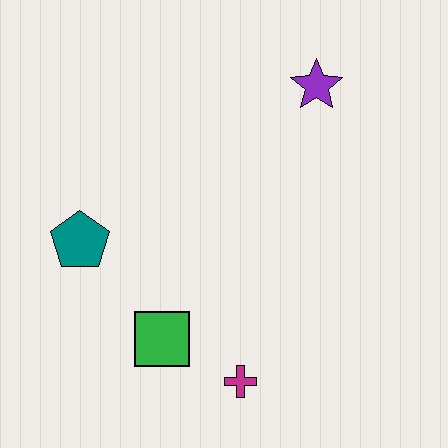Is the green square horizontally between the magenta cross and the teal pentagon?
Yes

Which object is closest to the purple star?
The teal pentagon is closest to the purple star.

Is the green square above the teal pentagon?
No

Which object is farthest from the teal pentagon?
The purple star is farthest from the teal pentagon.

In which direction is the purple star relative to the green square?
The purple star is above the green square.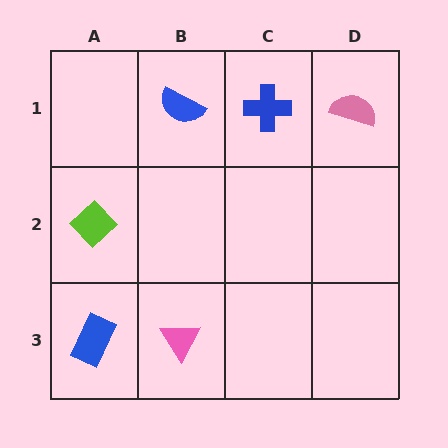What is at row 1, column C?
A blue cross.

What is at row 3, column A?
A blue rectangle.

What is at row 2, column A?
A lime diamond.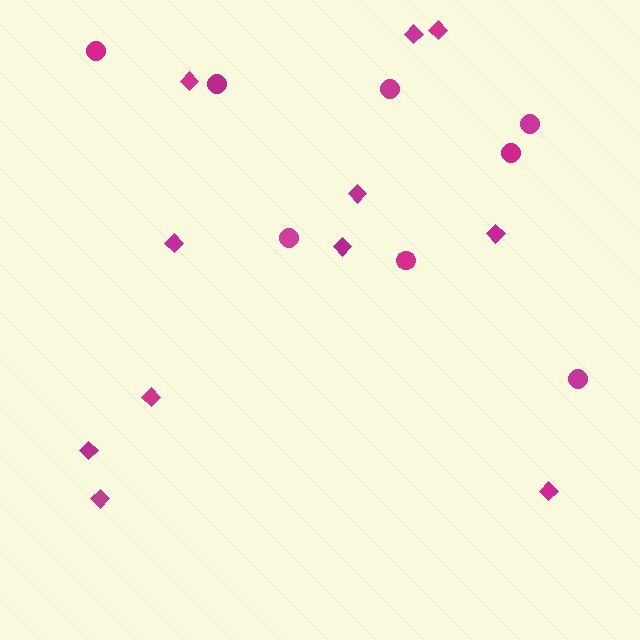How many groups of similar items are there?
There are 2 groups: one group of diamonds (11) and one group of circles (8).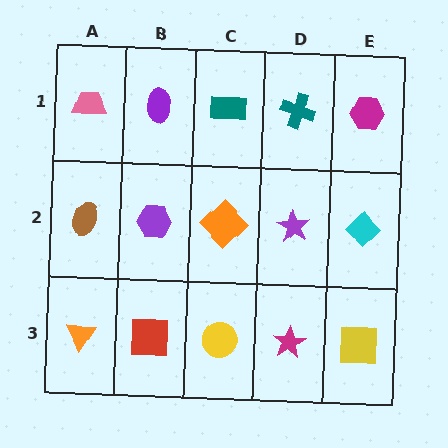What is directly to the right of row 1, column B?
A teal rectangle.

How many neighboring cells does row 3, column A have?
2.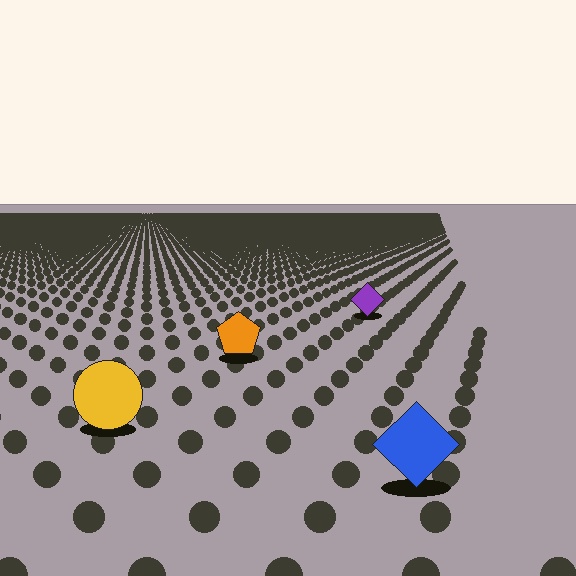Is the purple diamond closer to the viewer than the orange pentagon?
No. The orange pentagon is closer — you can tell from the texture gradient: the ground texture is coarser near it.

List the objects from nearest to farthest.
From nearest to farthest: the blue diamond, the yellow circle, the orange pentagon, the purple diamond.